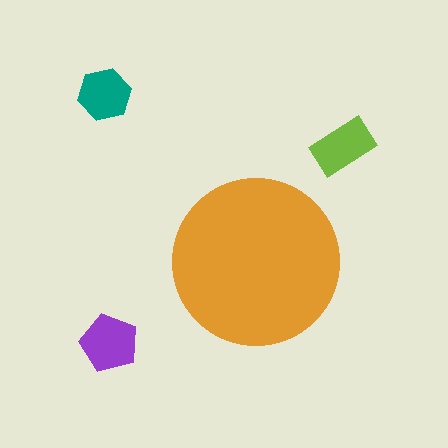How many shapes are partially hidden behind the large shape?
0 shapes are partially hidden.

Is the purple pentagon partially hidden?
No, the purple pentagon is fully visible.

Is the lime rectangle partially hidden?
No, the lime rectangle is fully visible.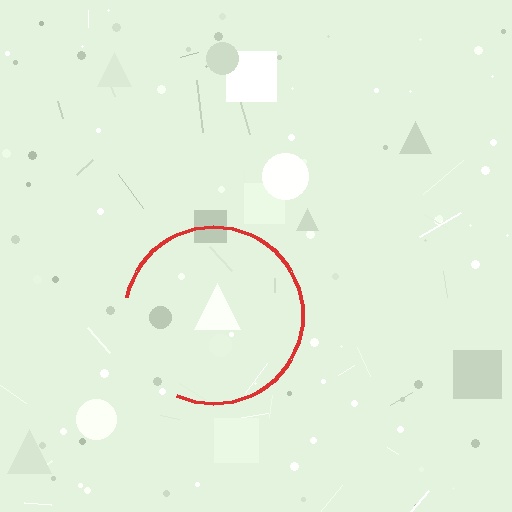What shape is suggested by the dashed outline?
The dashed outline suggests a circle.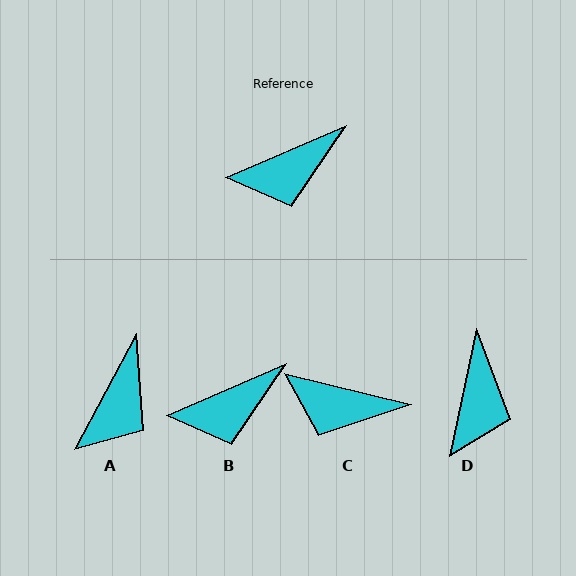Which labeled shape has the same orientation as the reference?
B.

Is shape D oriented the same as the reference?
No, it is off by about 55 degrees.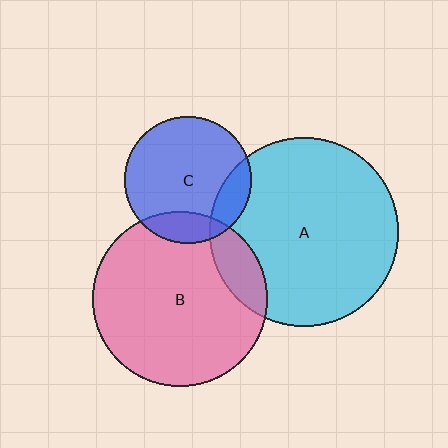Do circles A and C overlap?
Yes.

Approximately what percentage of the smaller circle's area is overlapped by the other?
Approximately 15%.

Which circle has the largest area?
Circle A (cyan).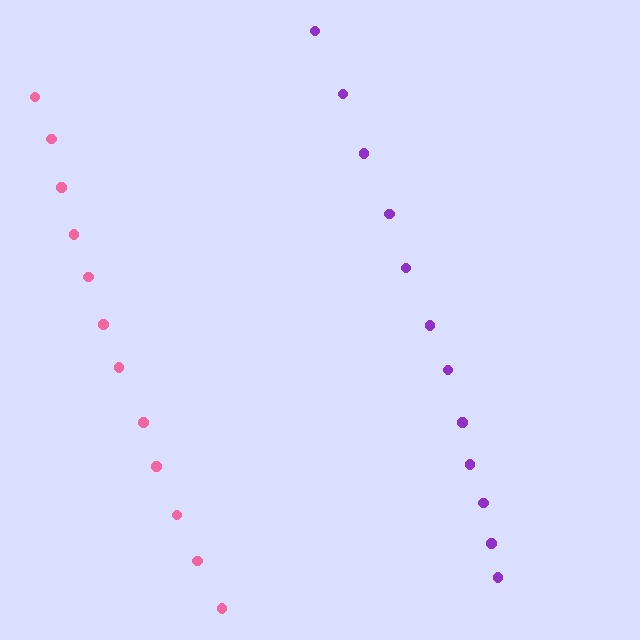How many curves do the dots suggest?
There are 2 distinct paths.